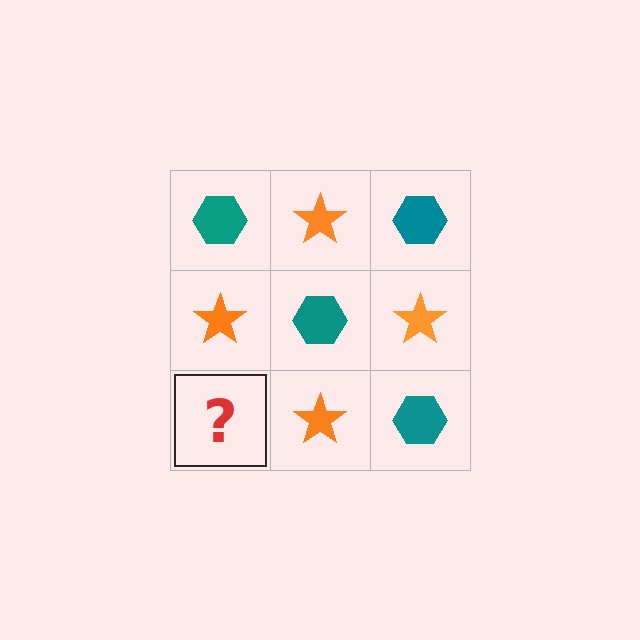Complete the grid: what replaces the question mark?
The question mark should be replaced with a teal hexagon.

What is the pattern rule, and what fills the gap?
The rule is that it alternates teal hexagon and orange star in a checkerboard pattern. The gap should be filled with a teal hexagon.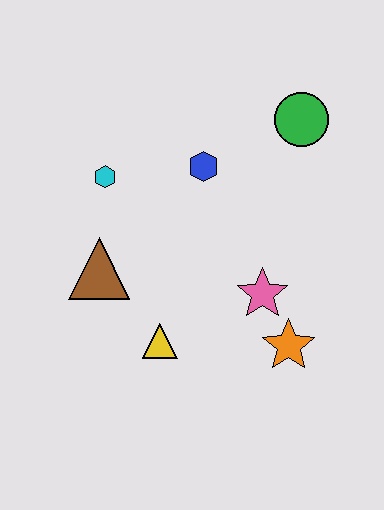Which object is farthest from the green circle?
The yellow triangle is farthest from the green circle.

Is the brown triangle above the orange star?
Yes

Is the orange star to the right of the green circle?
No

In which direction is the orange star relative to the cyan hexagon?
The orange star is to the right of the cyan hexagon.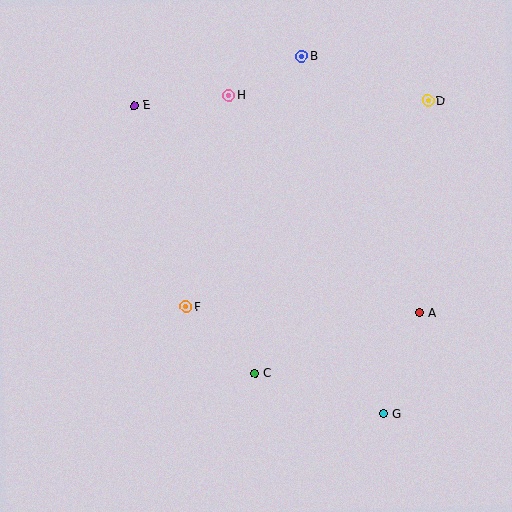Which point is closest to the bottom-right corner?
Point G is closest to the bottom-right corner.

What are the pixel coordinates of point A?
Point A is at (419, 313).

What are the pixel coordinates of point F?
Point F is at (186, 307).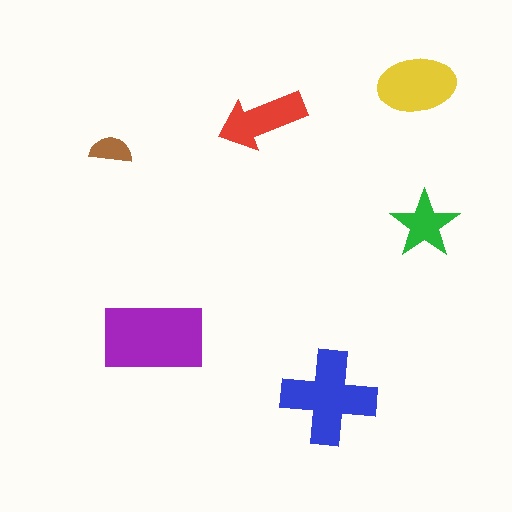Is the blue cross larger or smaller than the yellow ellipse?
Larger.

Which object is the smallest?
The brown semicircle.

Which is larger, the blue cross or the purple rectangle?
The purple rectangle.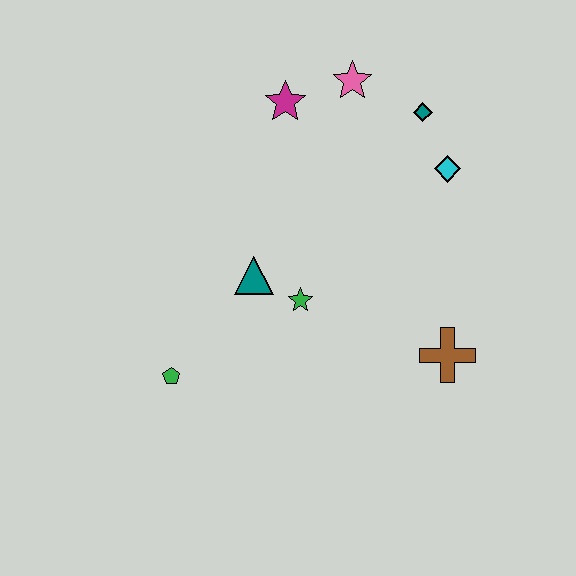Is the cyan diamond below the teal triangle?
No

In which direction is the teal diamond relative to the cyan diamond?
The teal diamond is above the cyan diamond.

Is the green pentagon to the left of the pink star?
Yes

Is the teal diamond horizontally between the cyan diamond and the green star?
Yes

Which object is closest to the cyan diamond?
The teal diamond is closest to the cyan diamond.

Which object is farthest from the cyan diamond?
The green pentagon is farthest from the cyan diamond.